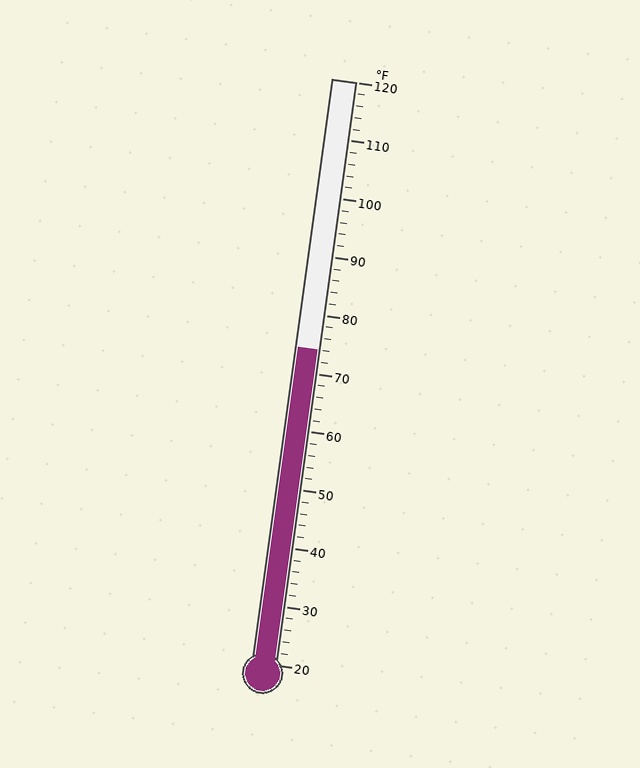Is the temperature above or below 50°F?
The temperature is above 50°F.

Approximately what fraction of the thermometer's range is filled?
The thermometer is filled to approximately 55% of its range.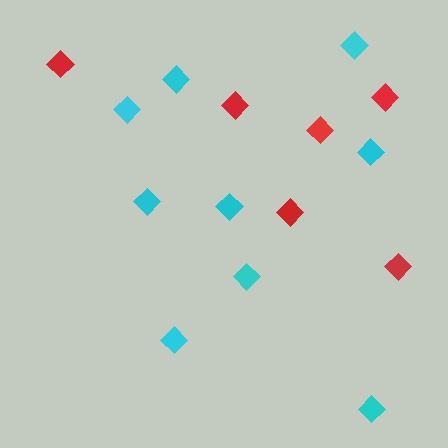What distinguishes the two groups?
There are 2 groups: one group of cyan diamonds (9) and one group of red diamonds (6).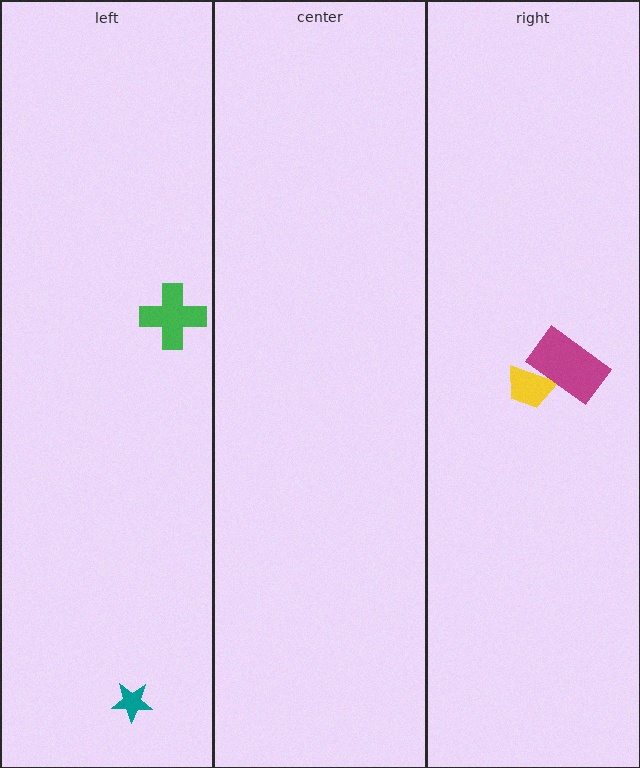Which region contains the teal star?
The left region.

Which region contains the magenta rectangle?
The right region.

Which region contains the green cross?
The left region.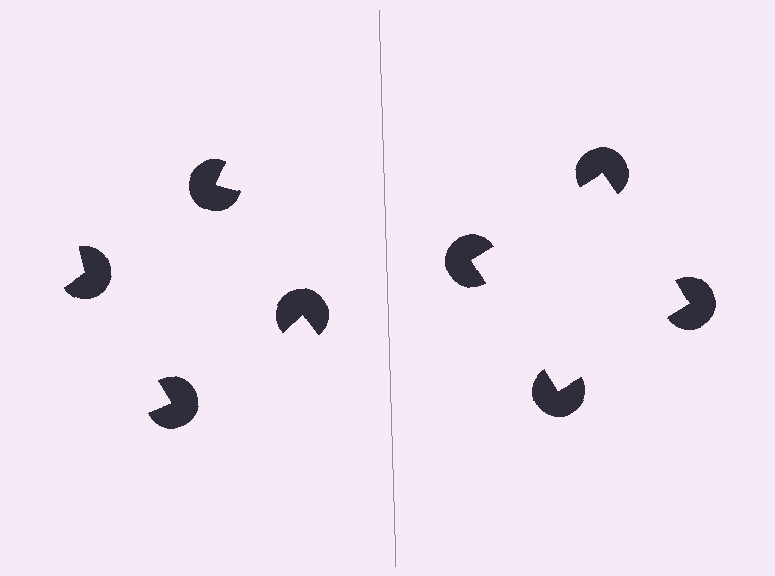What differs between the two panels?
The pac-man discs are positioned identically on both sides; only the wedge orientations differ. On the right they align to a square; on the left they are misaligned.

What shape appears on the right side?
An illusory square.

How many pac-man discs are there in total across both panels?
8 — 4 on each side.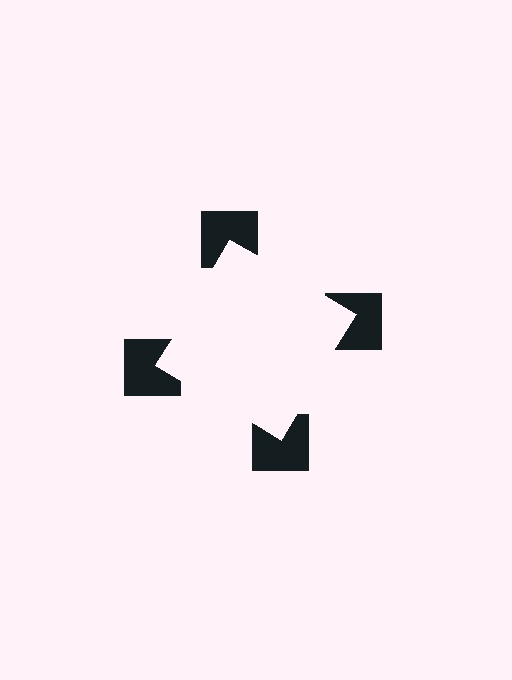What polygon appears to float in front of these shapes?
An illusory square — its edges are inferred from the aligned wedge cuts in the notched squares, not physically drawn.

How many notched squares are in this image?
There are 4 — one at each vertex of the illusory square.